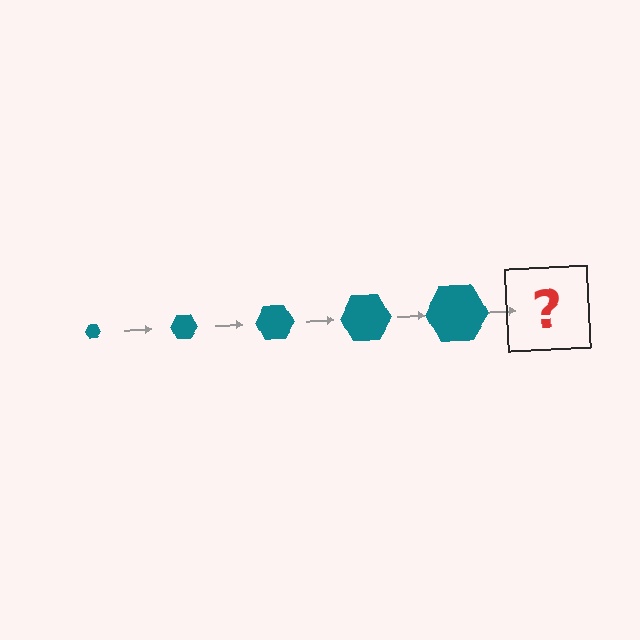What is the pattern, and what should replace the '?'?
The pattern is that the hexagon gets progressively larger each step. The '?' should be a teal hexagon, larger than the previous one.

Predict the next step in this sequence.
The next step is a teal hexagon, larger than the previous one.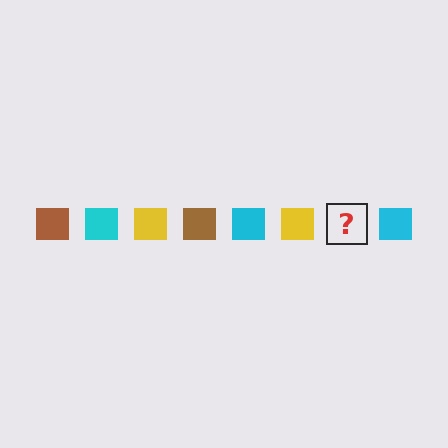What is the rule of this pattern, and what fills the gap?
The rule is that the pattern cycles through brown, cyan, yellow squares. The gap should be filled with a brown square.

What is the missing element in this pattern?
The missing element is a brown square.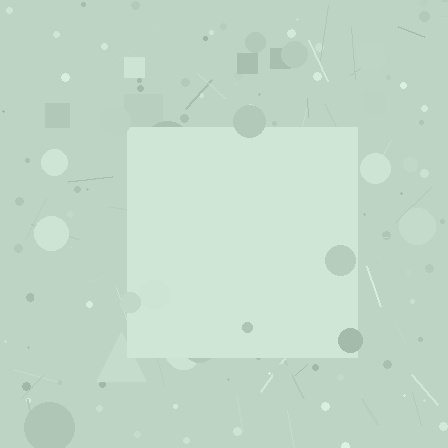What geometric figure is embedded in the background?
A square is embedded in the background.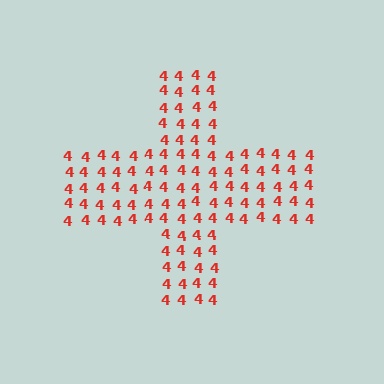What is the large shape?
The large shape is a cross.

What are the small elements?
The small elements are digit 4's.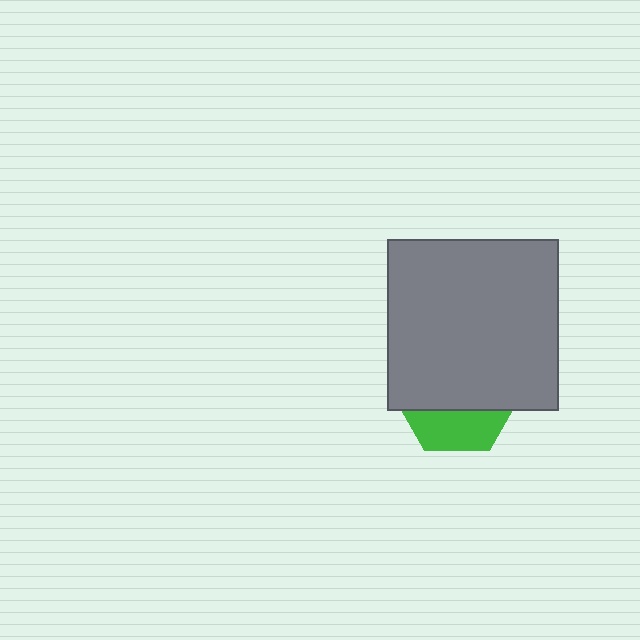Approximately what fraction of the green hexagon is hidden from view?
Roughly 68% of the green hexagon is hidden behind the gray square.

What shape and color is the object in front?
The object in front is a gray square.